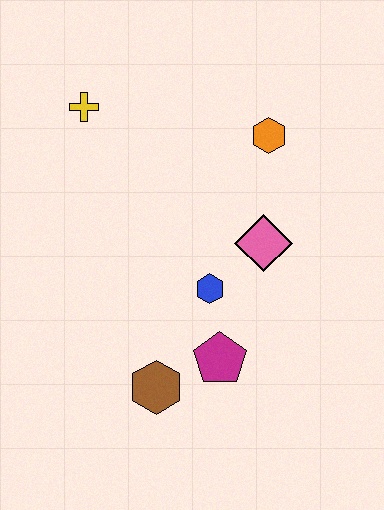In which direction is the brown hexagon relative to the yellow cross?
The brown hexagon is below the yellow cross.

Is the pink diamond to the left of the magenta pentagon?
No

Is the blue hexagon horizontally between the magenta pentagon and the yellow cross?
Yes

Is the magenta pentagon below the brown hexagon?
No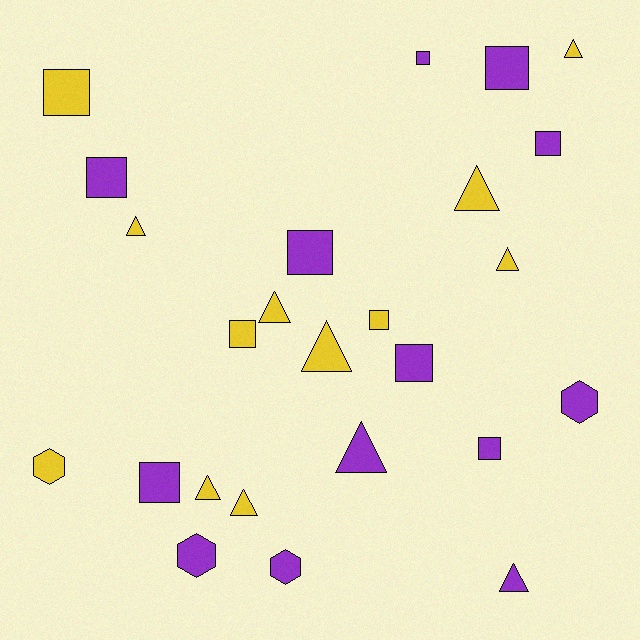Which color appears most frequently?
Purple, with 13 objects.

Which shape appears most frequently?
Square, with 11 objects.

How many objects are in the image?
There are 25 objects.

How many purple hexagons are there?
There are 3 purple hexagons.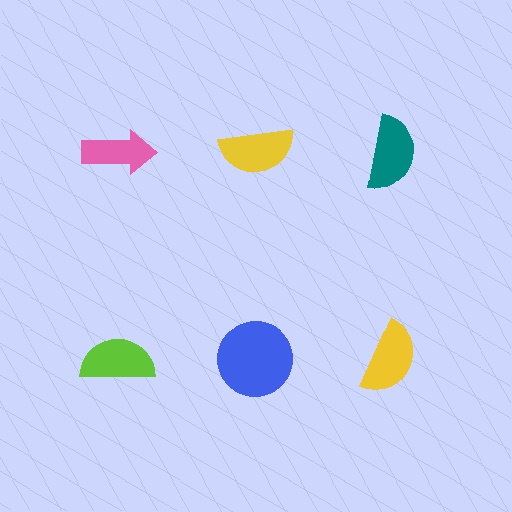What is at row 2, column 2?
A blue circle.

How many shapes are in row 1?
3 shapes.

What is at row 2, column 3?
A yellow semicircle.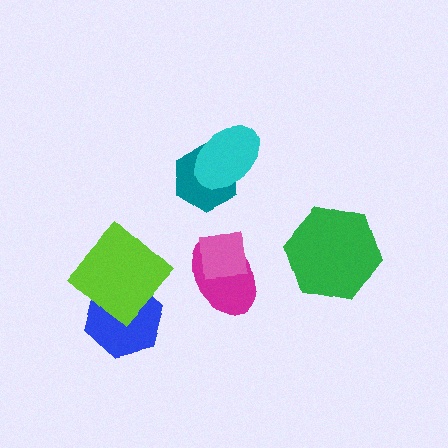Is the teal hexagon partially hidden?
Yes, it is partially covered by another shape.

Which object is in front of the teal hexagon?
The cyan ellipse is in front of the teal hexagon.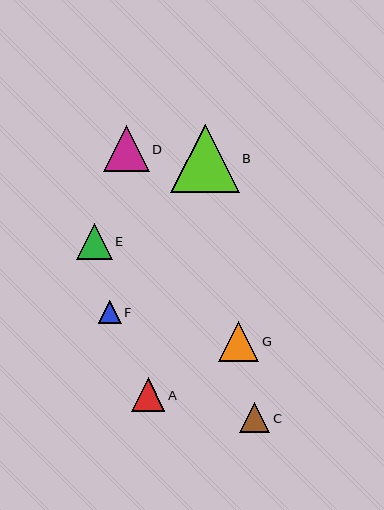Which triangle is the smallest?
Triangle F is the smallest with a size of approximately 23 pixels.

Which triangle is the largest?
Triangle B is the largest with a size of approximately 69 pixels.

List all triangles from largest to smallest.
From largest to smallest: B, D, G, E, A, C, F.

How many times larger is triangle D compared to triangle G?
Triangle D is approximately 1.2 times the size of triangle G.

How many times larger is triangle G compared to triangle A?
Triangle G is approximately 1.2 times the size of triangle A.